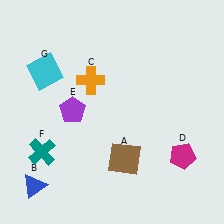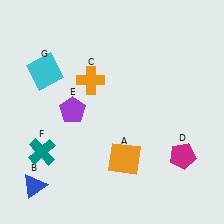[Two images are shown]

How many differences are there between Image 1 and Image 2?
There is 1 difference between the two images.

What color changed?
The square (A) changed from brown in Image 1 to orange in Image 2.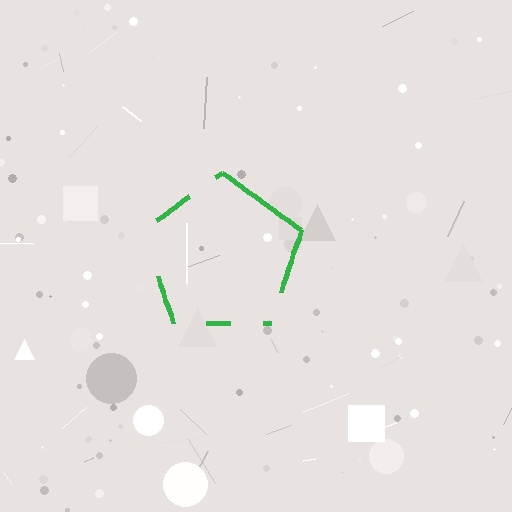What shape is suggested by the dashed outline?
The dashed outline suggests a pentagon.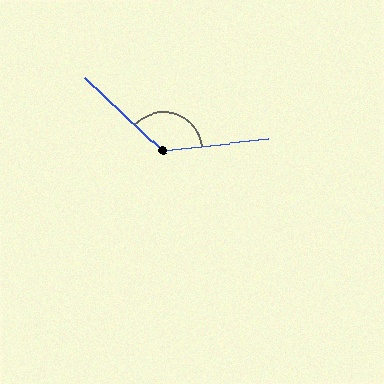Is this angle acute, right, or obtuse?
It is obtuse.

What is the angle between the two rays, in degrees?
Approximately 130 degrees.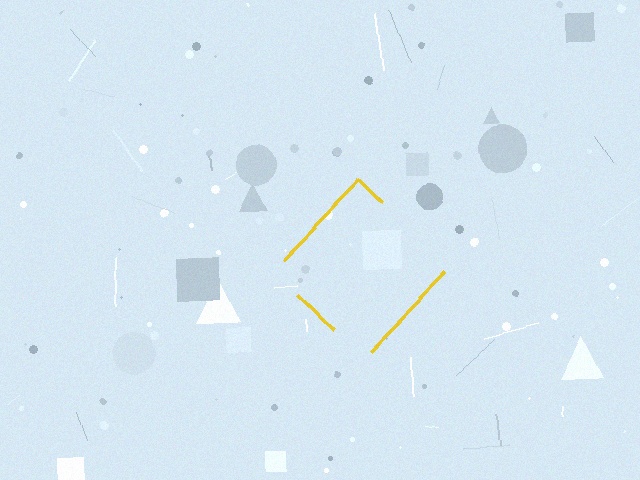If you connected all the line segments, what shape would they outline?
They would outline a diamond.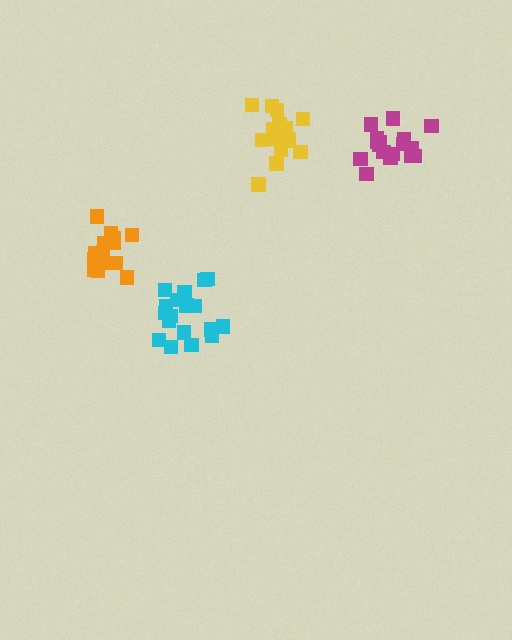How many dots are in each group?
Group 1: 17 dots, Group 2: 18 dots, Group 3: 18 dots, Group 4: 14 dots (67 total).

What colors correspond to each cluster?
The clusters are colored: magenta, yellow, cyan, orange.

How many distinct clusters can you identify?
There are 4 distinct clusters.